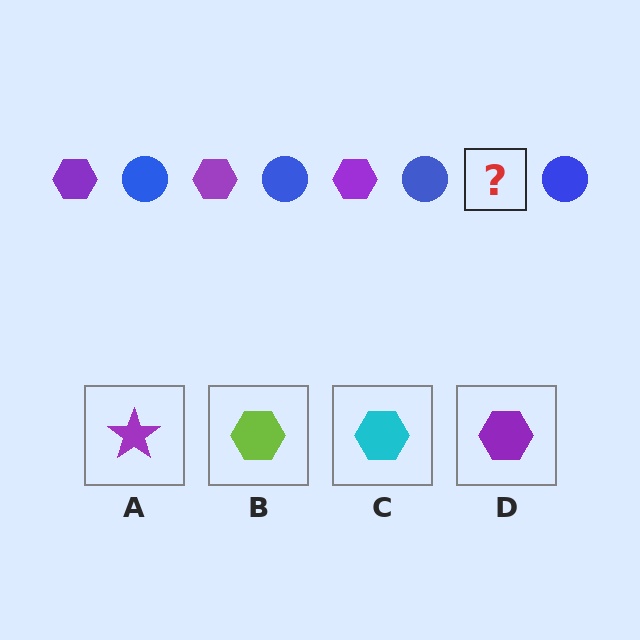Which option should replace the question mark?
Option D.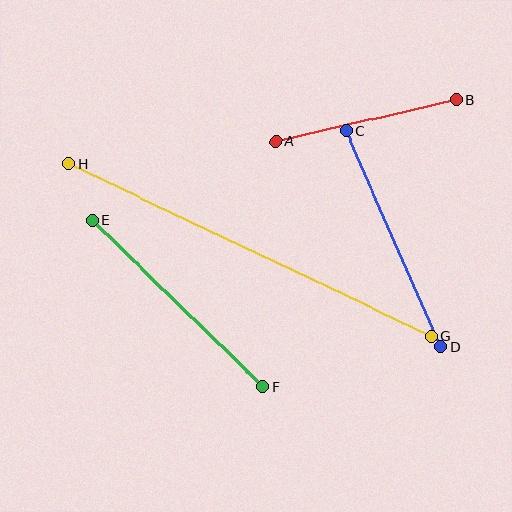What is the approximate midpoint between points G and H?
The midpoint is at approximately (250, 250) pixels.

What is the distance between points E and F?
The distance is approximately 238 pixels.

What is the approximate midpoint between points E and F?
The midpoint is at approximately (178, 304) pixels.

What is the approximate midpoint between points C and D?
The midpoint is at approximately (393, 239) pixels.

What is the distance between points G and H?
The distance is approximately 400 pixels.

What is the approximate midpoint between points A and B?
The midpoint is at approximately (366, 120) pixels.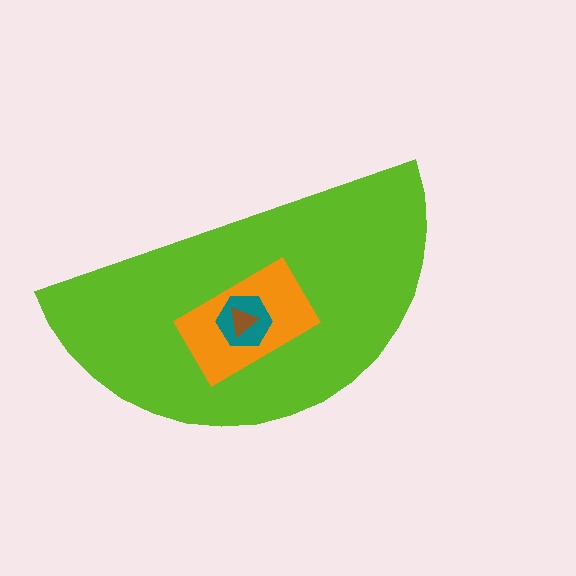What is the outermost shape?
The lime semicircle.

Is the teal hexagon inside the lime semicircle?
Yes.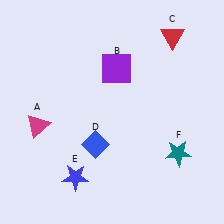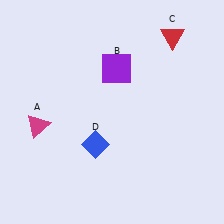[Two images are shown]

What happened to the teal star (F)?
The teal star (F) was removed in Image 2. It was in the bottom-right area of Image 1.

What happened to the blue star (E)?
The blue star (E) was removed in Image 2. It was in the bottom-left area of Image 1.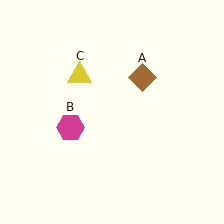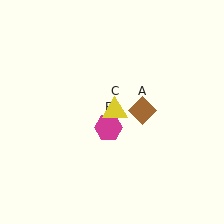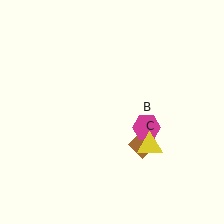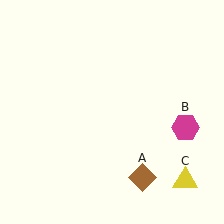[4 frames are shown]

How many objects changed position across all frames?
3 objects changed position: brown diamond (object A), magenta hexagon (object B), yellow triangle (object C).